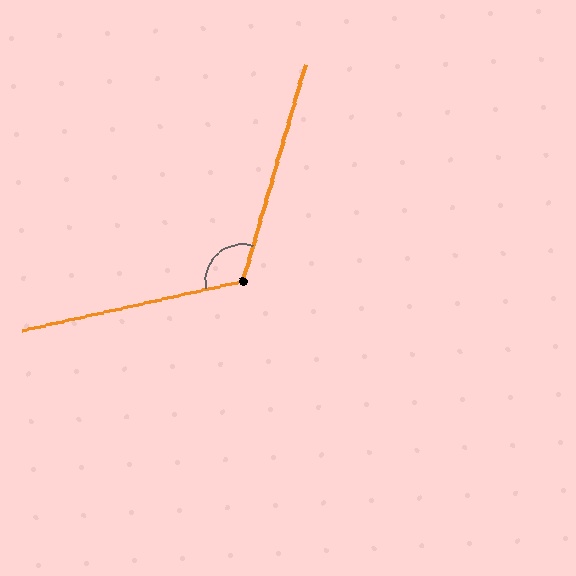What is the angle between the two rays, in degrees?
Approximately 119 degrees.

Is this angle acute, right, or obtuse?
It is obtuse.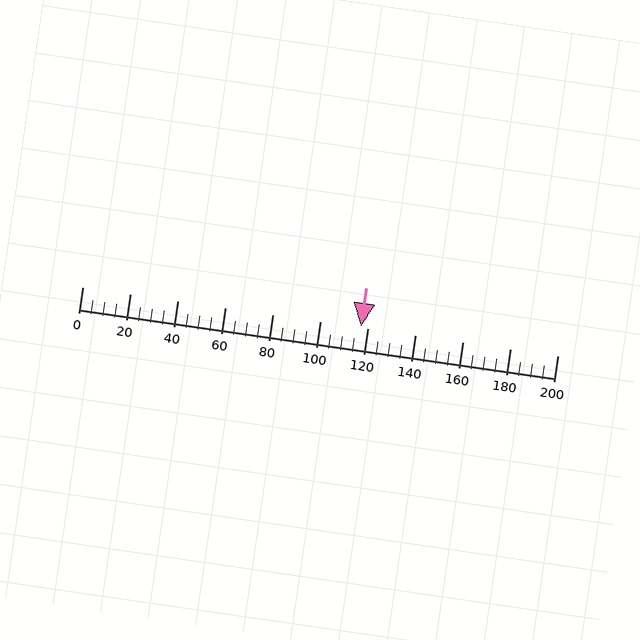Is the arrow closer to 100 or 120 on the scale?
The arrow is closer to 120.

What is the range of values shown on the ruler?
The ruler shows values from 0 to 200.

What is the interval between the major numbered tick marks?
The major tick marks are spaced 20 units apart.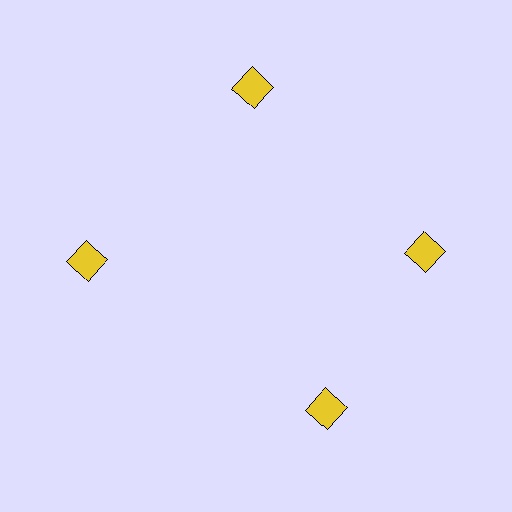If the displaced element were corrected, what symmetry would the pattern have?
It would have 4-fold rotational symmetry — the pattern would map onto itself every 90 degrees.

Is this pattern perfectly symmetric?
No. The 4 yellow squares are arranged in a ring, but one element near the 6 o'clock position is rotated out of alignment along the ring, breaking the 4-fold rotational symmetry.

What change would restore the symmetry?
The symmetry would be restored by rotating it back into even spacing with its neighbors so that all 4 squares sit at equal angles and equal distance from the center.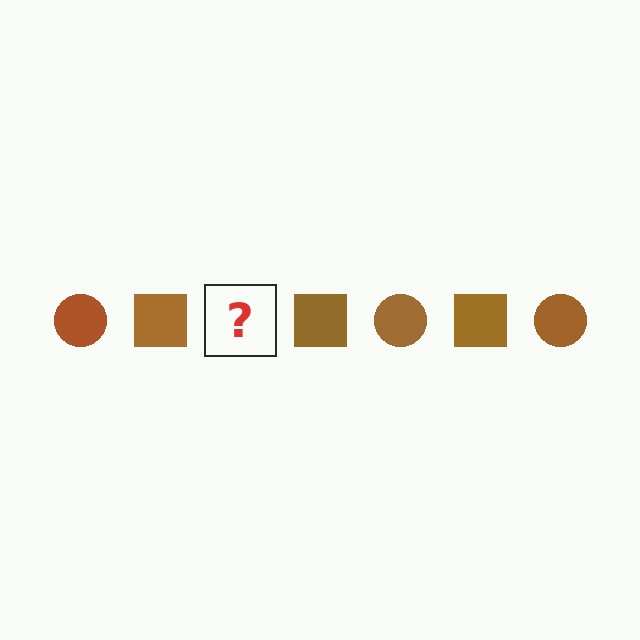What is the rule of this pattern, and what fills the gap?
The rule is that the pattern cycles through circle, square shapes in brown. The gap should be filled with a brown circle.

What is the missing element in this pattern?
The missing element is a brown circle.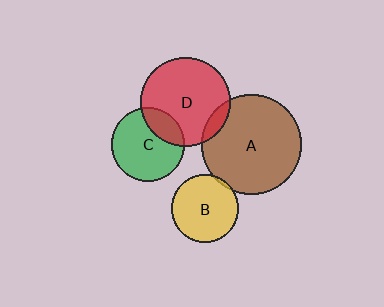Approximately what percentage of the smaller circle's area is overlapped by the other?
Approximately 5%.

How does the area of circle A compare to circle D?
Approximately 1.2 times.